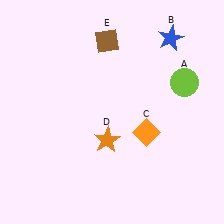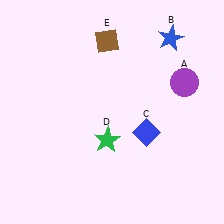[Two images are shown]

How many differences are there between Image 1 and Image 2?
There are 3 differences between the two images.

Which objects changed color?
A changed from lime to purple. C changed from orange to blue. D changed from orange to green.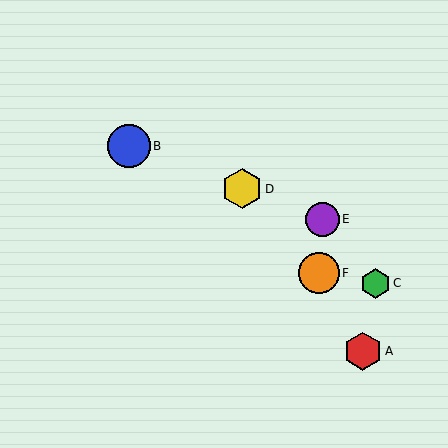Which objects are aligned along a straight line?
Objects B, D, E are aligned along a straight line.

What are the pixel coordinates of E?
Object E is at (322, 219).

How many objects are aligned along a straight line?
3 objects (B, D, E) are aligned along a straight line.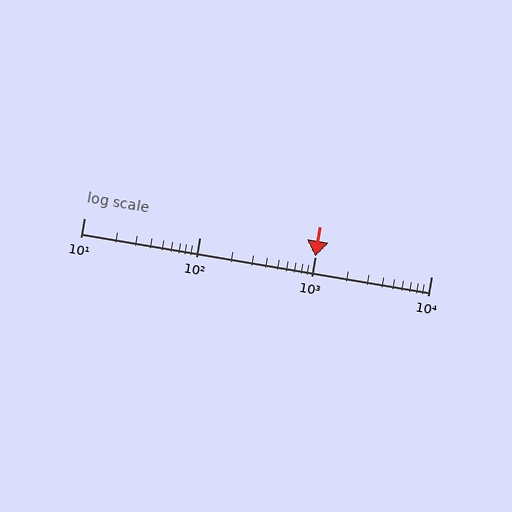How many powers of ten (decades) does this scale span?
The scale spans 3 decades, from 10 to 10000.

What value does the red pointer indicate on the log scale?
The pointer indicates approximately 1000.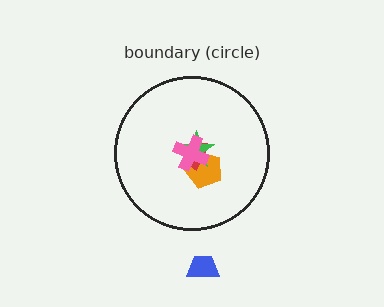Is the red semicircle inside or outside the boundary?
Inside.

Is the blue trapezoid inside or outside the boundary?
Outside.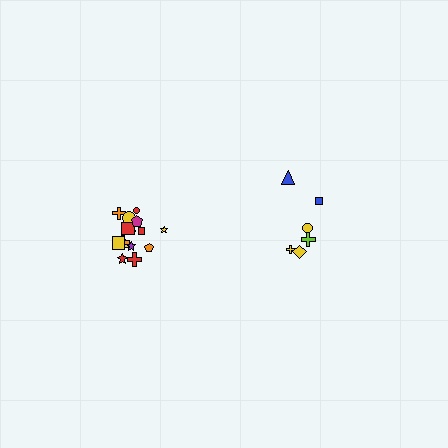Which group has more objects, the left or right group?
The left group.